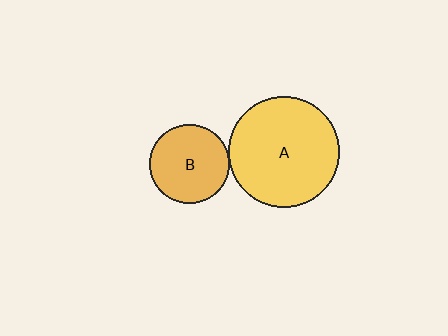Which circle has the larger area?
Circle A (yellow).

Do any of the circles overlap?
No, none of the circles overlap.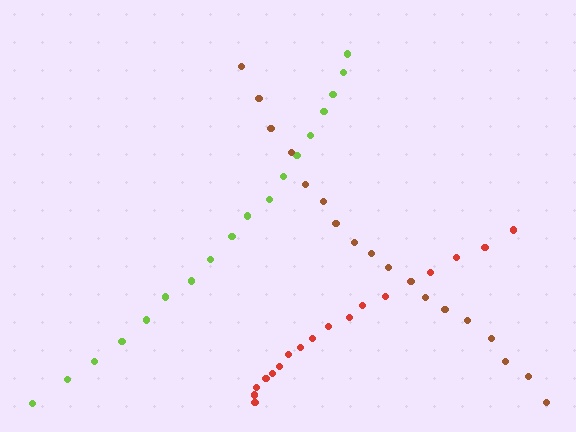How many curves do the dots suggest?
There are 3 distinct paths.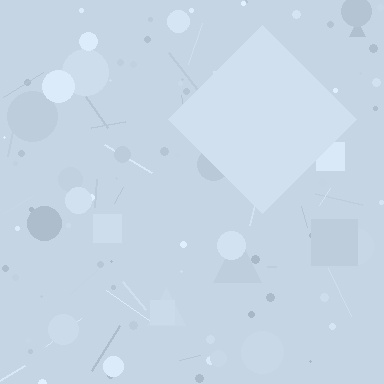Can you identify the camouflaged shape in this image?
The camouflaged shape is a diamond.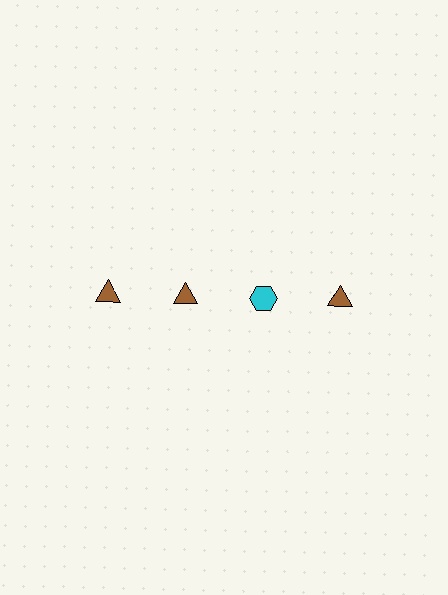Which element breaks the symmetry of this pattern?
The cyan hexagon in the top row, center column breaks the symmetry. All other shapes are brown triangles.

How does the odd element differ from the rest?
It differs in both color (cyan instead of brown) and shape (hexagon instead of triangle).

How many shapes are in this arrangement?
There are 4 shapes arranged in a grid pattern.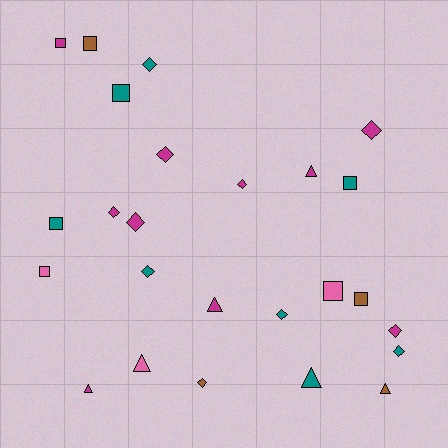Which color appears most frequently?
Magenta, with 10 objects.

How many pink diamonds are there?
There are no pink diamonds.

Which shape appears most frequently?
Diamond, with 11 objects.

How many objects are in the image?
There are 25 objects.